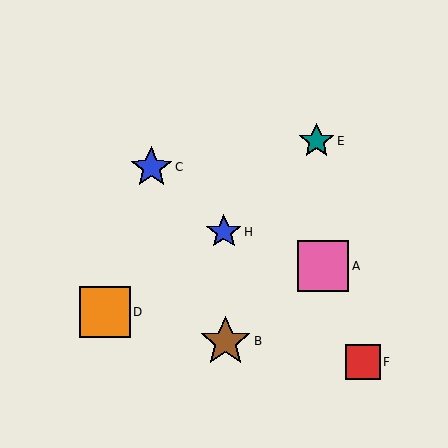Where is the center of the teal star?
The center of the teal star is at (316, 141).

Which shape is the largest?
The pink square (labeled A) is the largest.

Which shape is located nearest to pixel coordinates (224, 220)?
The blue star (labeled H) at (224, 232) is nearest to that location.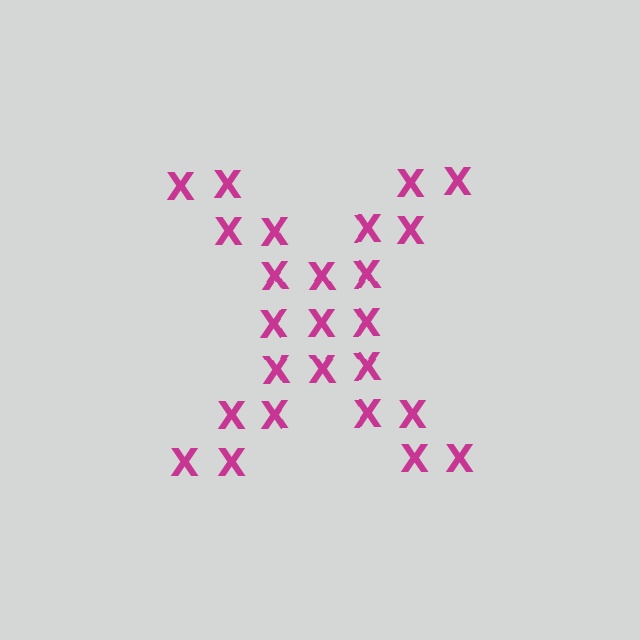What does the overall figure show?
The overall figure shows the letter X.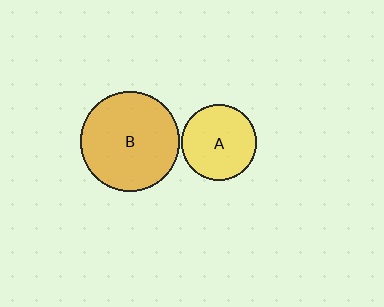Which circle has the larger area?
Circle B (orange).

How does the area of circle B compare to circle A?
Approximately 1.8 times.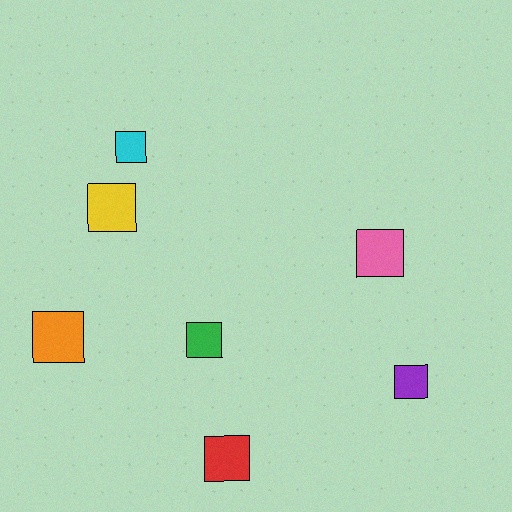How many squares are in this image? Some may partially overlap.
There are 7 squares.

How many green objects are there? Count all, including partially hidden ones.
There is 1 green object.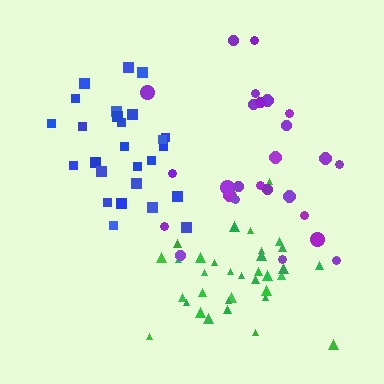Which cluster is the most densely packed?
Blue.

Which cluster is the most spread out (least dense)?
Purple.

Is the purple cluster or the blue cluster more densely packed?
Blue.